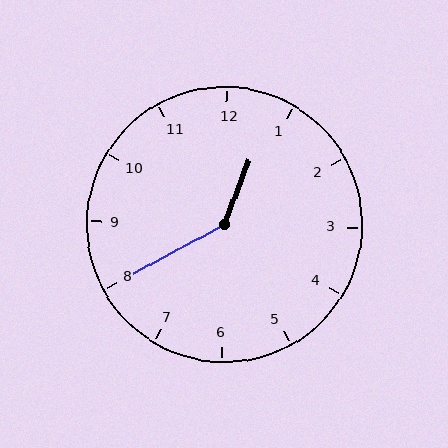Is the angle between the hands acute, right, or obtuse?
It is obtuse.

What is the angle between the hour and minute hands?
Approximately 140 degrees.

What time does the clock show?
12:40.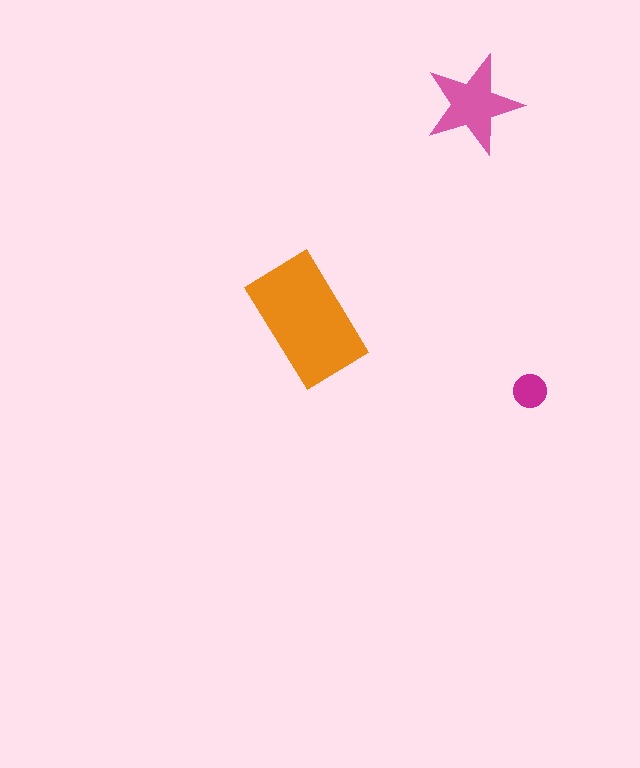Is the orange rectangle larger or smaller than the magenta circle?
Larger.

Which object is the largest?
The orange rectangle.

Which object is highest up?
The pink star is topmost.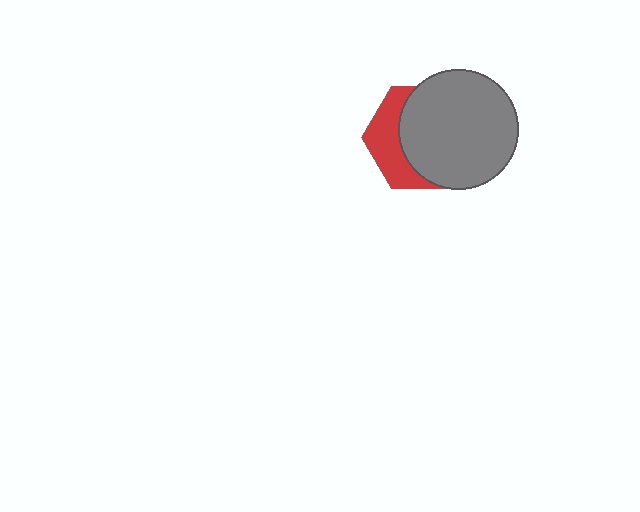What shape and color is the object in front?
The object in front is a gray circle.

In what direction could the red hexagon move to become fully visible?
The red hexagon could move left. That would shift it out from behind the gray circle entirely.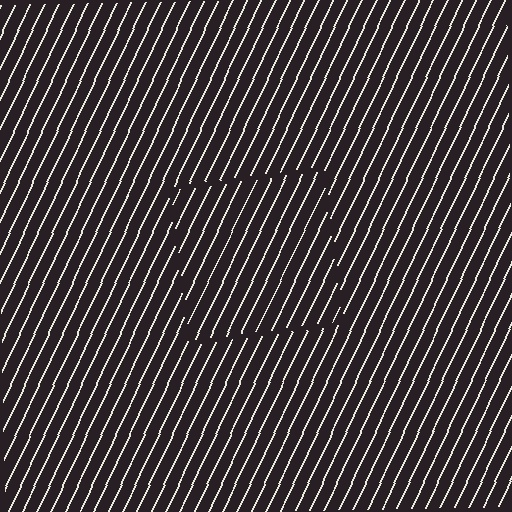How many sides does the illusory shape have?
4 sides — the line-ends trace a square.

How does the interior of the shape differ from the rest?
The interior of the shape contains the same grating, shifted by half a period — the contour is defined by the phase discontinuity where line-ends from the inner and outer gratings abut.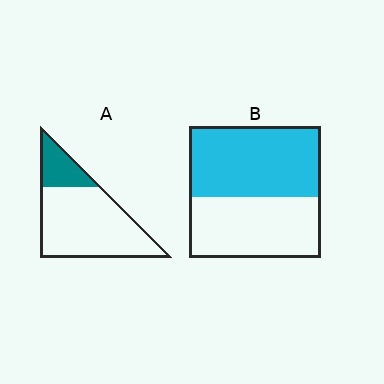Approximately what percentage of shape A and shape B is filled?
A is approximately 20% and B is approximately 55%.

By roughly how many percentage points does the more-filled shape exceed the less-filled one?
By roughly 30 percentage points (B over A).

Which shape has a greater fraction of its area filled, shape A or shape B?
Shape B.